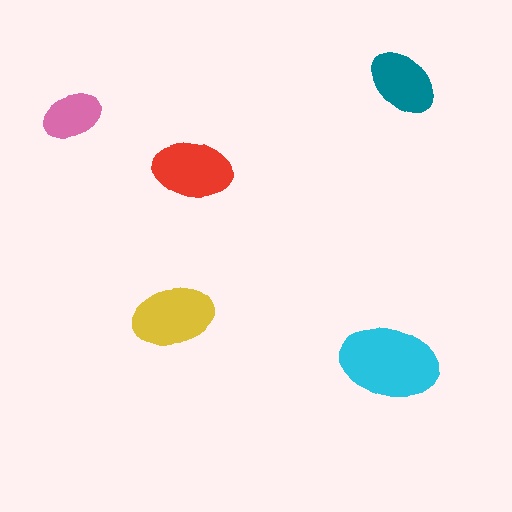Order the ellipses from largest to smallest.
the cyan one, the yellow one, the red one, the teal one, the pink one.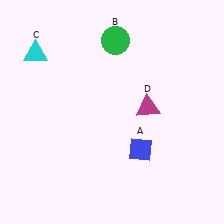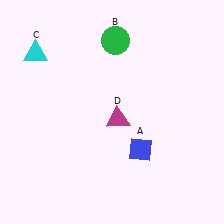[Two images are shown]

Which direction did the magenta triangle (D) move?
The magenta triangle (D) moved left.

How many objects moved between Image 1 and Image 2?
1 object moved between the two images.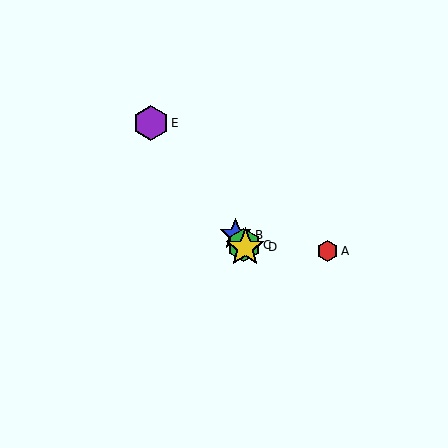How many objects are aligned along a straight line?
4 objects (B, C, D, E) are aligned along a straight line.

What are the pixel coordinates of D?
Object D is at (245, 247).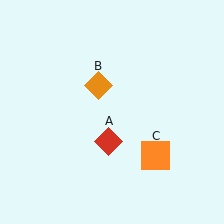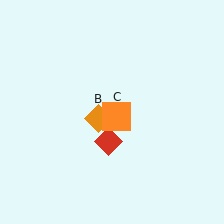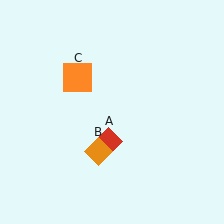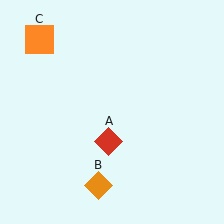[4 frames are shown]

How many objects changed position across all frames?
2 objects changed position: orange diamond (object B), orange square (object C).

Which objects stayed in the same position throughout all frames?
Red diamond (object A) remained stationary.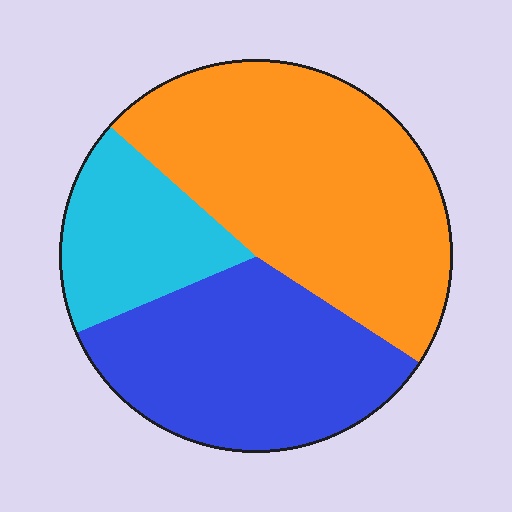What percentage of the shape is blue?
Blue takes up between a quarter and a half of the shape.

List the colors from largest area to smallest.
From largest to smallest: orange, blue, cyan.